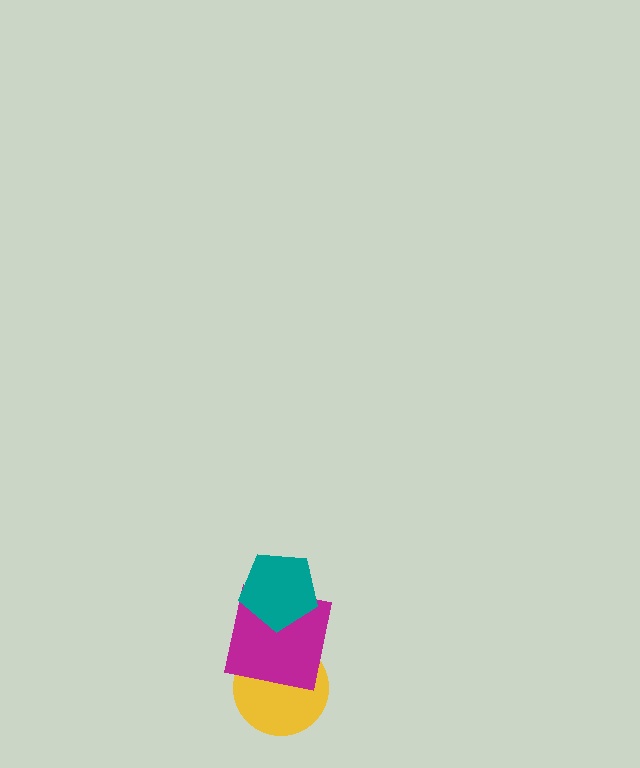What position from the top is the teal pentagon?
The teal pentagon is 1st from the top.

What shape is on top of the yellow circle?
The magenta square is on top of the yellow circle.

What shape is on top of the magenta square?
The teal pentagon is on top of the magenta square.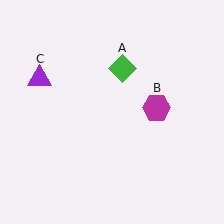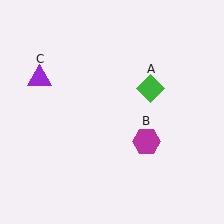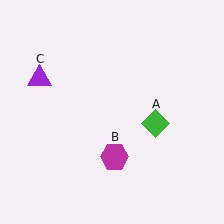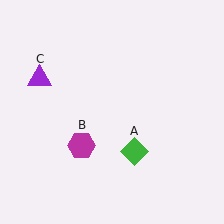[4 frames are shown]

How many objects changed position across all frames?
2 objects changed position: green diamond (object A), magenta hexagon (object B).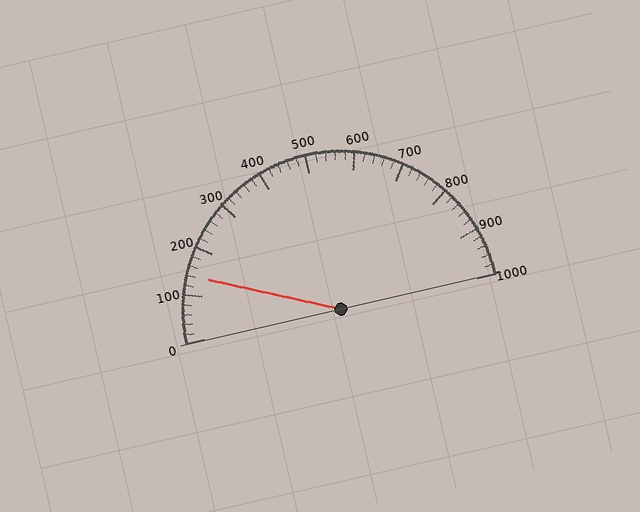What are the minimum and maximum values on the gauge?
The gauge ranges from 0 to 1000.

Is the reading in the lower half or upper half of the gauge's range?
The reading is in the lower half of the range (0 to 1000).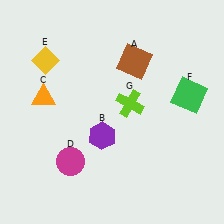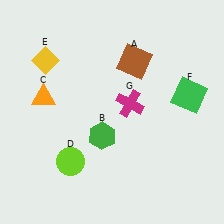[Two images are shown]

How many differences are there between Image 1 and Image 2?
There are 3 differences between the two images.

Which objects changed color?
B changed from purple to green. D changed from magenta to lime. G changed from lime to magenta.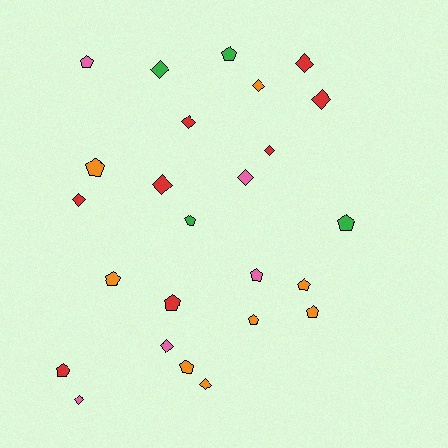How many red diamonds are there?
There are 6 red diamonds.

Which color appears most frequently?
Red, with 8 objects.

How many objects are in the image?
There are 25 objects.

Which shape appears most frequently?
Pentagon, with 13 objects.